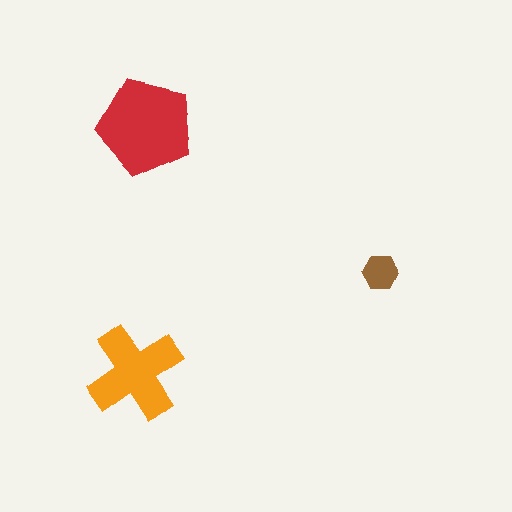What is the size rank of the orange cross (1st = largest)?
2nd.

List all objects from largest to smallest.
The red pentagon, the orange cross, the brown hexagon.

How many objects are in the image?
There are 3 objects in the image.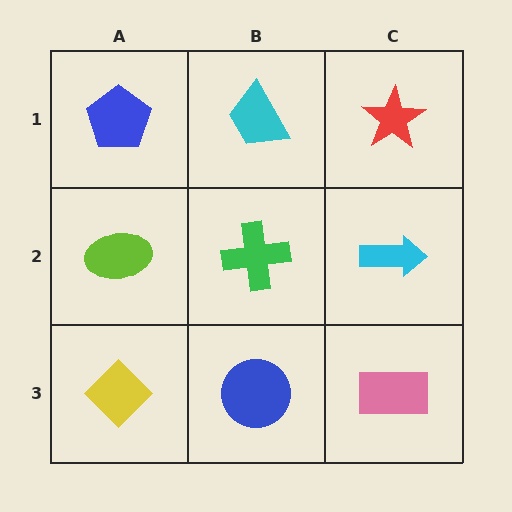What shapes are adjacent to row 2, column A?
A blue pentagon (row 1, column A), a yellow diamond (row 3, column A), a green cross (row 2, column B).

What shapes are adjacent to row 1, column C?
A cyan arrow (row 2, column C), a cyan trapezoid (row 1, column B).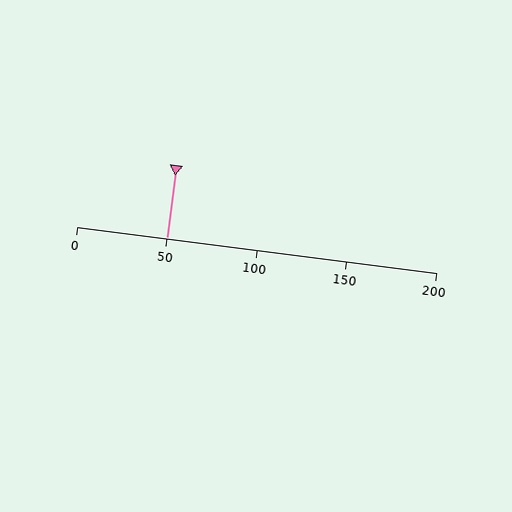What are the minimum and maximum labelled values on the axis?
The axis runs from 0 to 200.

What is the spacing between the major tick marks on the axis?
The major ticks are spaced 50 apart.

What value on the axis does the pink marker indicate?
The marker indicates approximately 50.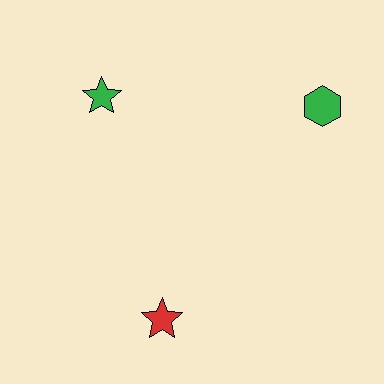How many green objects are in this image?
There are 2 green objects.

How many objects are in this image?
There are 3 objects.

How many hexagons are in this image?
There is 1 hexagon.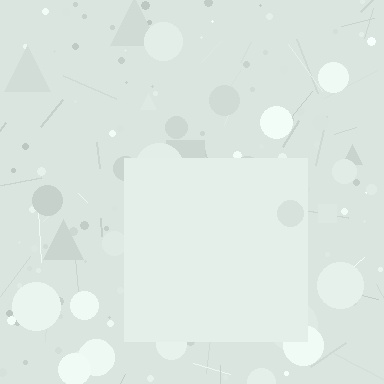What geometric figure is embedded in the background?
A square is embedded in the background.